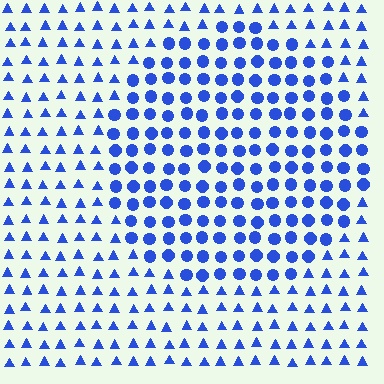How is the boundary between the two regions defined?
The boundary is defined by a change in element shape: circles inside vs. triangles outside. All elements share the same color and spacing.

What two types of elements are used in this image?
The image uses circles inside the circle region and triangles outside it.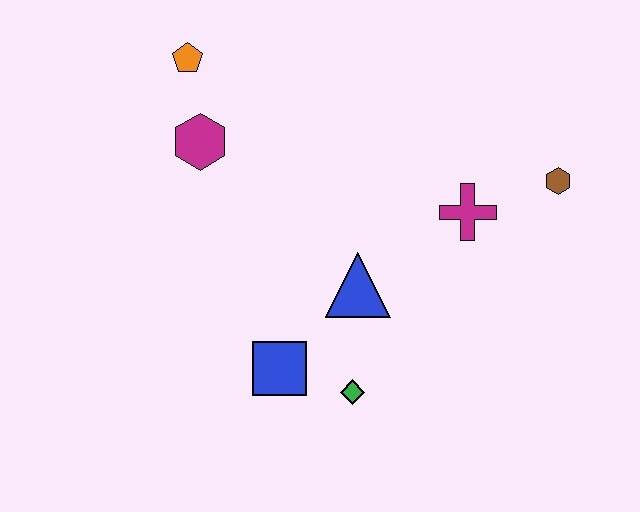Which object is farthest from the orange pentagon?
The brown hexagon is farthest from the orange pentagon.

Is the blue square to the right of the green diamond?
No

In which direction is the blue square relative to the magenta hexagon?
The blue square is below the magenta hexagon.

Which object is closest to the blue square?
The green diamond is closest to the blue square.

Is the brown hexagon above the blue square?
Yes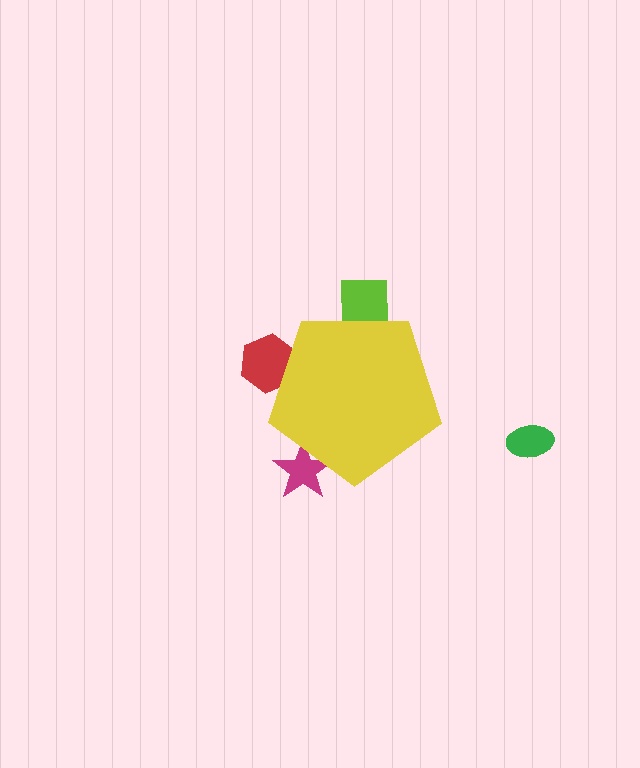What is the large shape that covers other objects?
A yellow pentagon.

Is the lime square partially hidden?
Yes, the lime square is partially hidden behind the yellow pentagon.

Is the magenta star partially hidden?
Yes, the magenta star is partially hidden behind the yellow pentagon.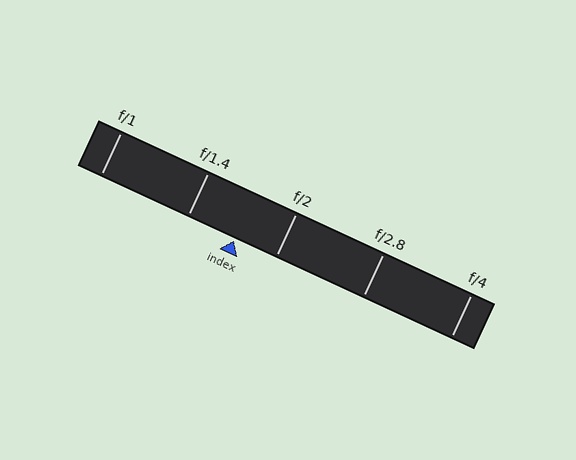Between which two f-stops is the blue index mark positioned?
The index mark is between f/1.4 and f/2.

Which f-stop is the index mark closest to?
The index mark is closest to f/2.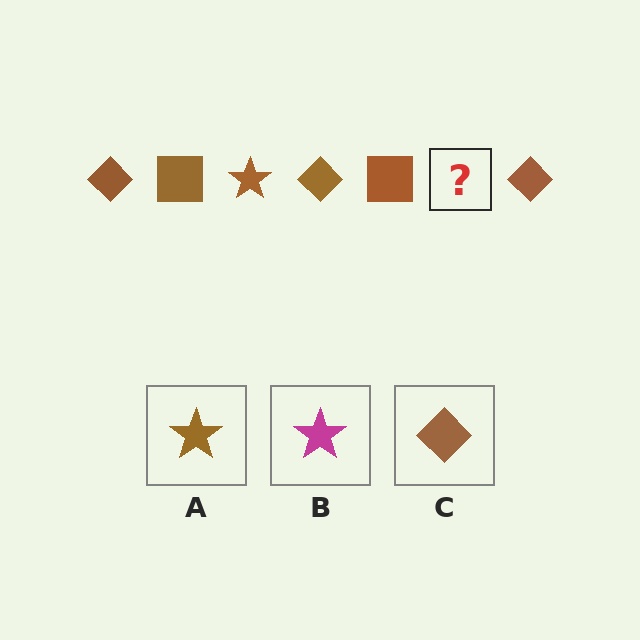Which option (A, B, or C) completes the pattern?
A.